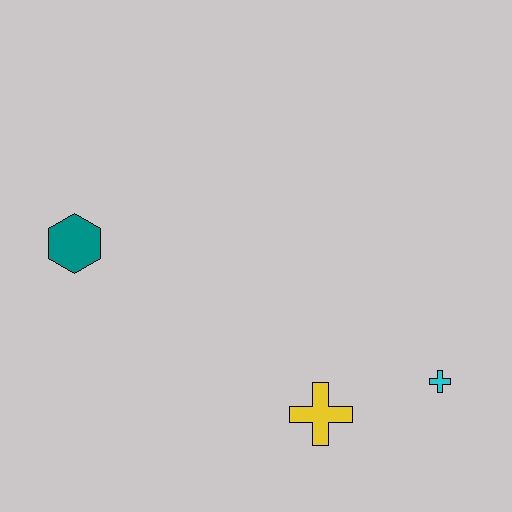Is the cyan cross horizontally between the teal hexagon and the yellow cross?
No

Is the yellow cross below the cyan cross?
Yes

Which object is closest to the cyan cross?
The yellow cross is closest to the cyan cross.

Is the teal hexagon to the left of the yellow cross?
Yes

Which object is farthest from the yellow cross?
The teal hexagon is farthest from the yellow cross.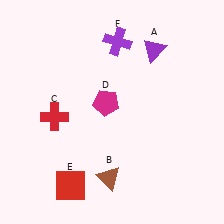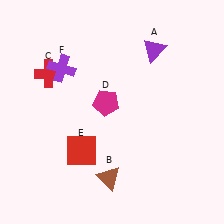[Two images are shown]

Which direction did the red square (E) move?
The red square (E) moved up.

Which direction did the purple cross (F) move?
The purple cross (F) moved left.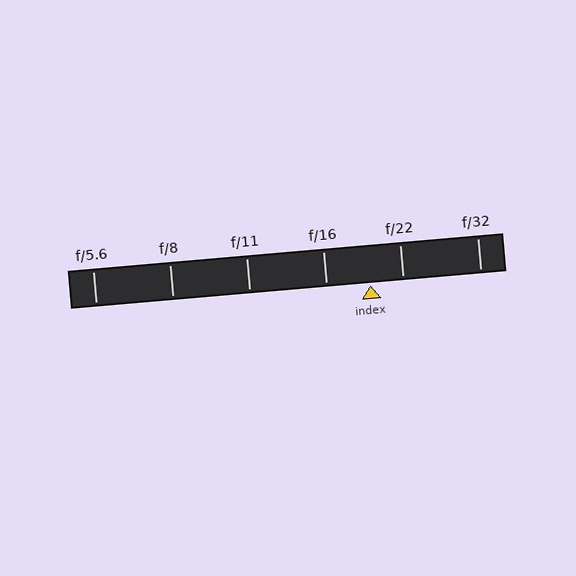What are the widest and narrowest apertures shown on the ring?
The widest aperture shown is f/5.6 and the narrowest is f/32.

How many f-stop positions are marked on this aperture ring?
There are 6 f-stop positions marked.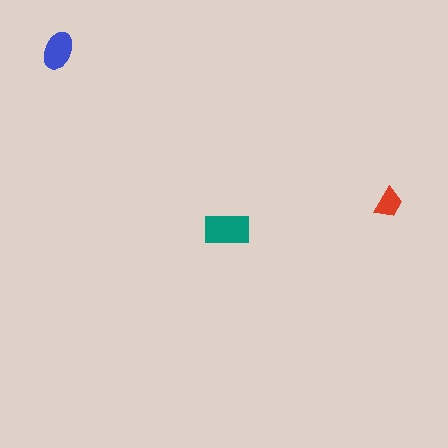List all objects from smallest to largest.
The red trapezoid, the blue ellipse, the teal rectangle.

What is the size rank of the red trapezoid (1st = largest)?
3rd.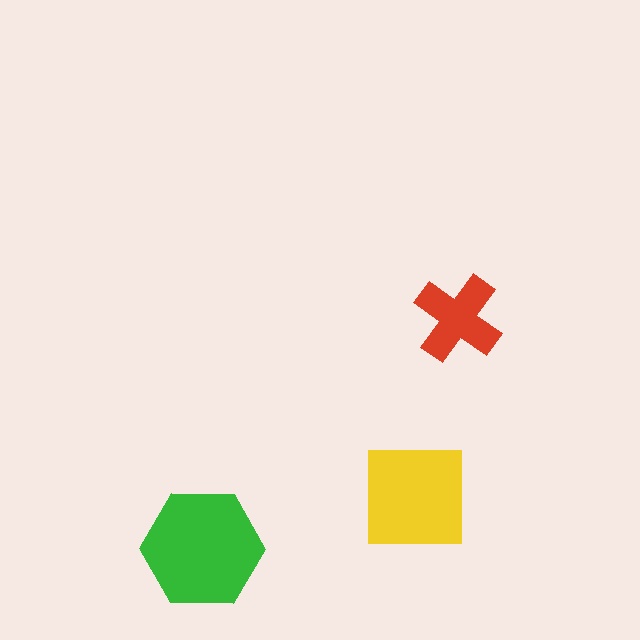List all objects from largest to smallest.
The green hexagon, the yellow square, the red cross.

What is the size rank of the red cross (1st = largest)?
3rd.